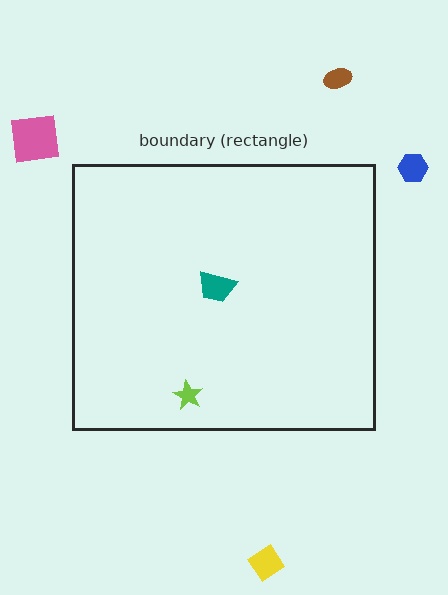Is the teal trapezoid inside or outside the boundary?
Inside.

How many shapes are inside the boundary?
2 inside, 4 outside.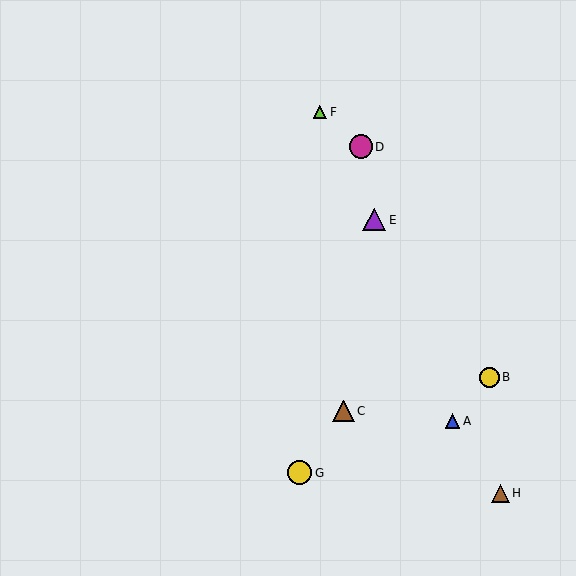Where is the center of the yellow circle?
The center of the yellow circle is at (300, 473).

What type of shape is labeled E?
Shape E is a purple triangle.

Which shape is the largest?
The yellow circle (labeled G) is the largest.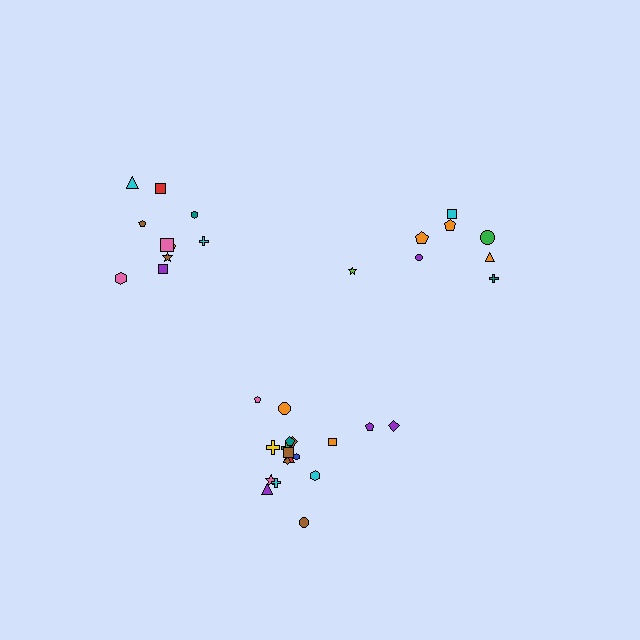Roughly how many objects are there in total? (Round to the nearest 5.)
Roughly 35 objects in total.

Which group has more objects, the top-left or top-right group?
The top-left group.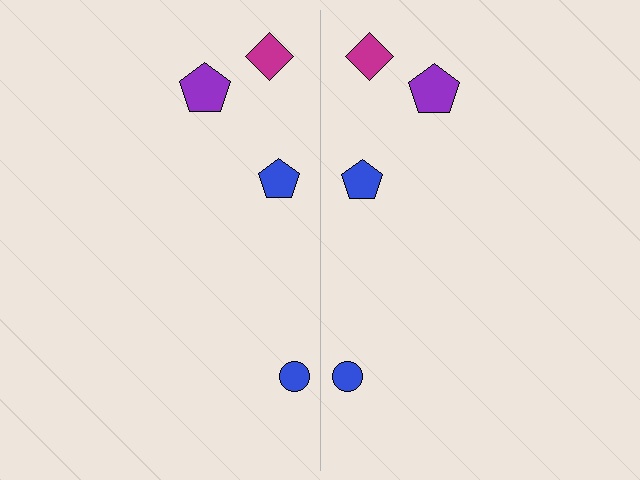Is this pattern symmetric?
Yes, this pattern has bilateral (reflection) symmetry.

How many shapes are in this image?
There are 8 shapes in this image.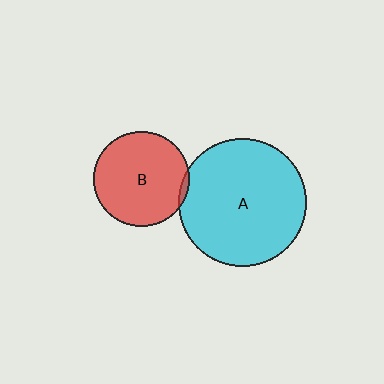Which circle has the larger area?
Circle A (cyan).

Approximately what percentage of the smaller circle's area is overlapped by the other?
Approximately 5%.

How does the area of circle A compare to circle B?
Approximately 1.8 times.